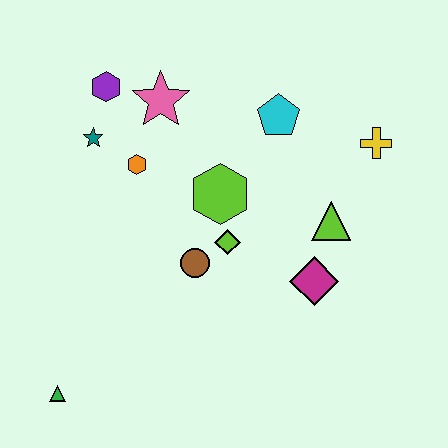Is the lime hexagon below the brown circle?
No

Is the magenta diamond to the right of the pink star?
Yes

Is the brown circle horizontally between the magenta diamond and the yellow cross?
No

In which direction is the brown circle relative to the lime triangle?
The brown circle is to the left of the lime triangle.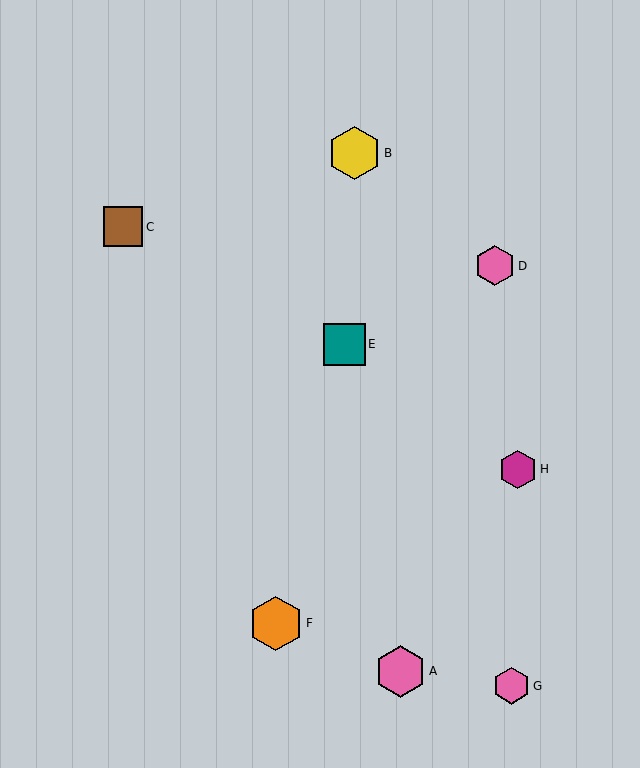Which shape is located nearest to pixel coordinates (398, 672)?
The pink hexagon (labeled A) at (401, 671) is nearest to that location.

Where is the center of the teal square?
The center of the teal square is at (344, 344).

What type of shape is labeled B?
Shape B is a yellow hexagon.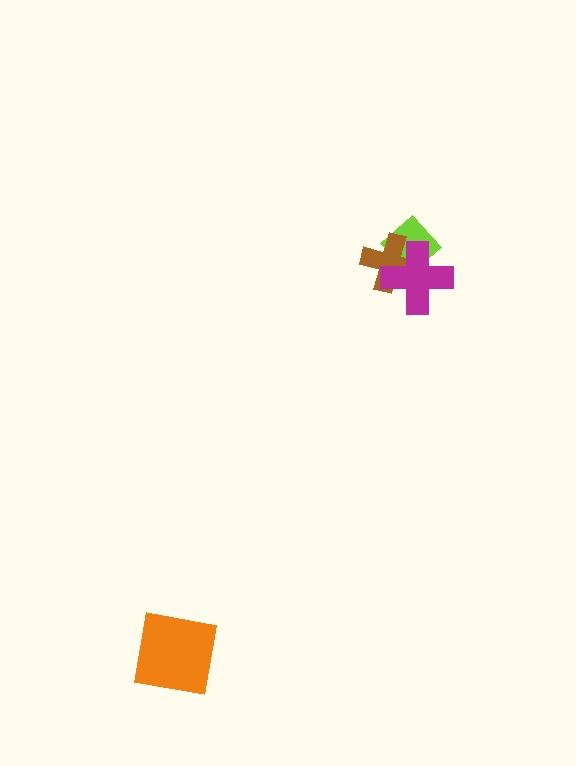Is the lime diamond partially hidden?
Yes, it is partially covered by another shape.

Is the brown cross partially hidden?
Yes, it is partially covered by another shape.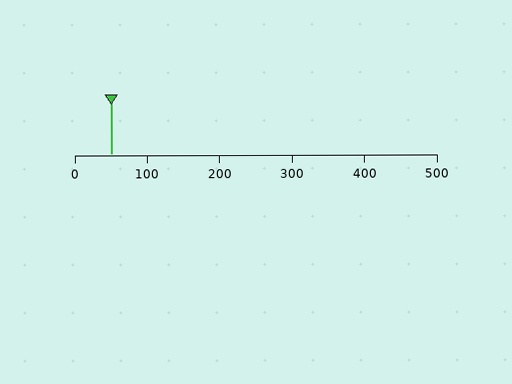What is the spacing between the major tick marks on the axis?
The major ticks are spaced 100 apart.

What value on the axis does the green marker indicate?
The marker indicates approximately 50.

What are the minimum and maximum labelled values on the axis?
The axis runs from 0 to 500.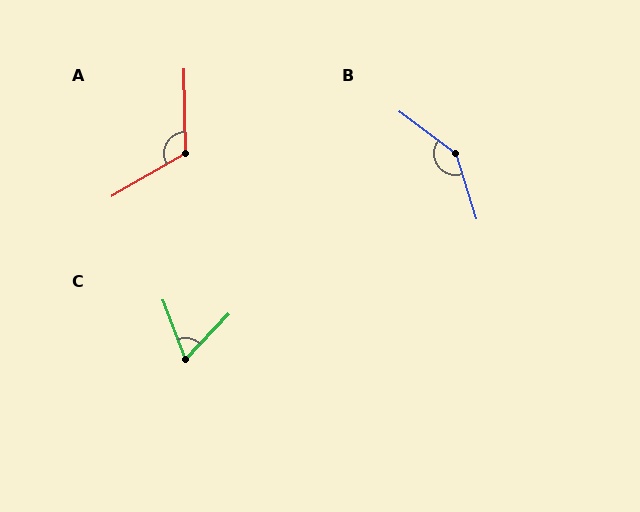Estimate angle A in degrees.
Approximately 120 degrees.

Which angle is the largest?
B, at approximately 144 degrees.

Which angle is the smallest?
C, at approximately 64 degrees.